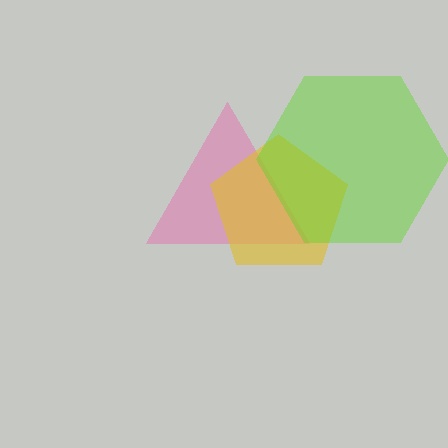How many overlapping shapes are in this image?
There are 3 overlapping shapes in the image.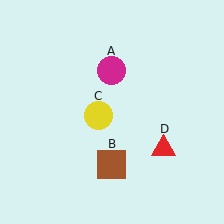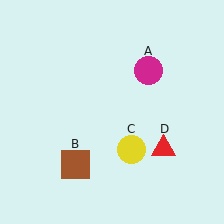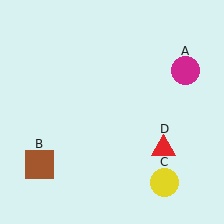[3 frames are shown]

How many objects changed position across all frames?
3 objects changed position: magenta circle (object A), brown square (object B), yellow circle (object C).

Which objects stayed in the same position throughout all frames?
Red triangle (object D) remained stationary.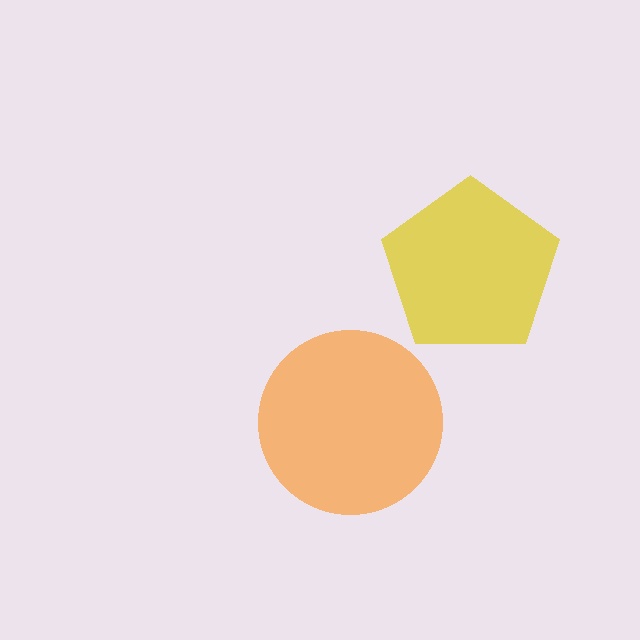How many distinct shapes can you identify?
There are 2 distinct shapes: a yellow pentagon, an orange circle.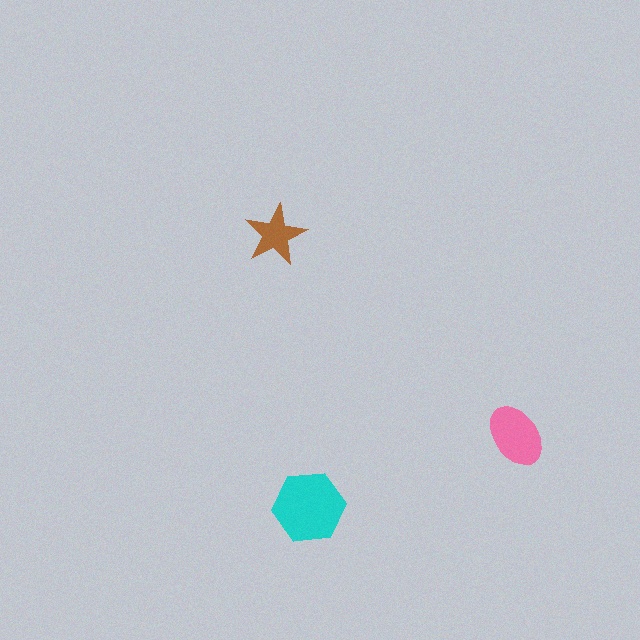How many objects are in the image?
There are 3 objects in the image.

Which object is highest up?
The brown star is topmost.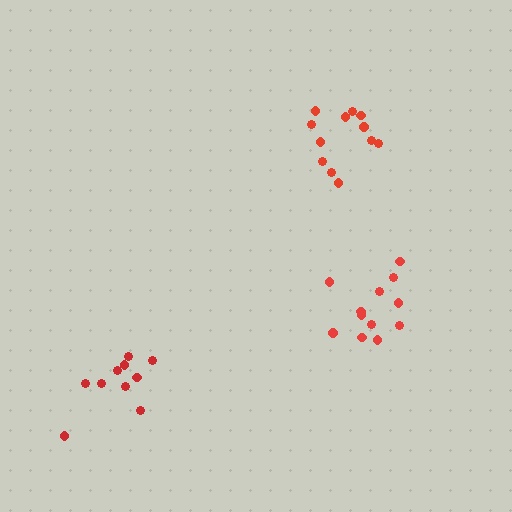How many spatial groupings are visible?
There are 3 spatial groupings.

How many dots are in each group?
Group 1: 12 dots, Group 2: 10 dots, Group 3: 12 dots (34 total).